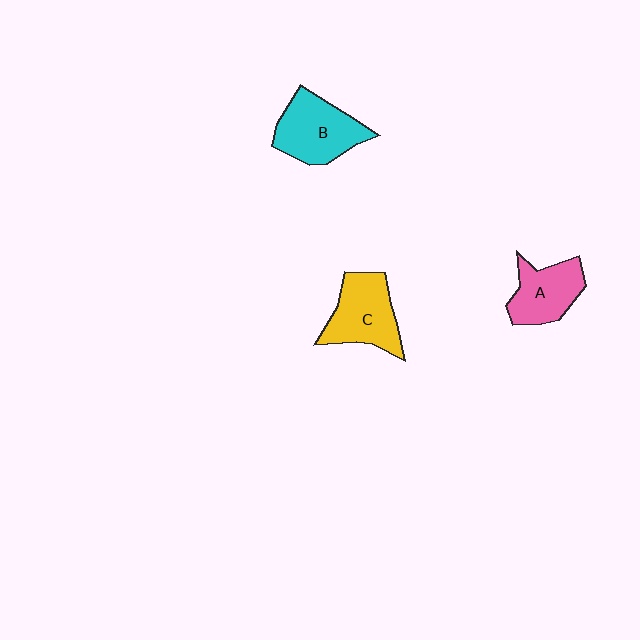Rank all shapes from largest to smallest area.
From largest to smallest: B (cyan), C (yellow), A (pink).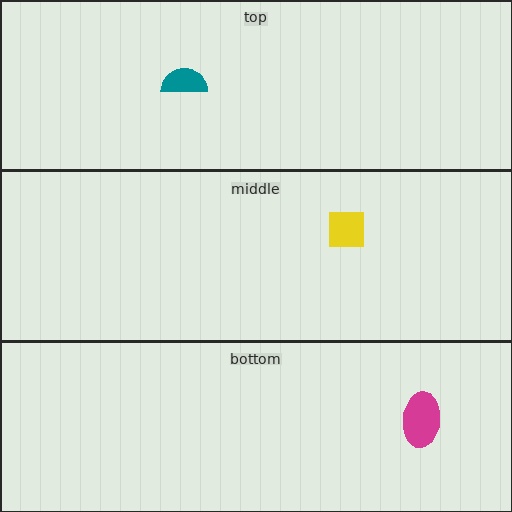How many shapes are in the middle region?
1.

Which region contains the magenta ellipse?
The bottom region.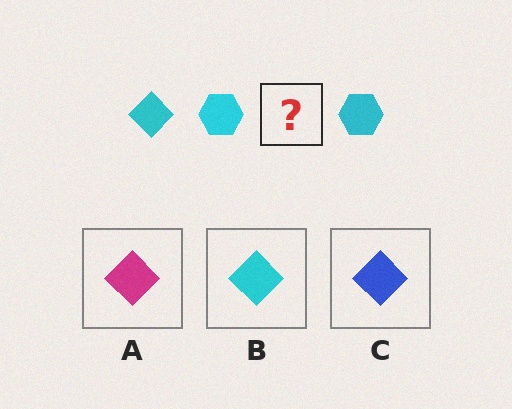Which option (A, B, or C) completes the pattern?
B.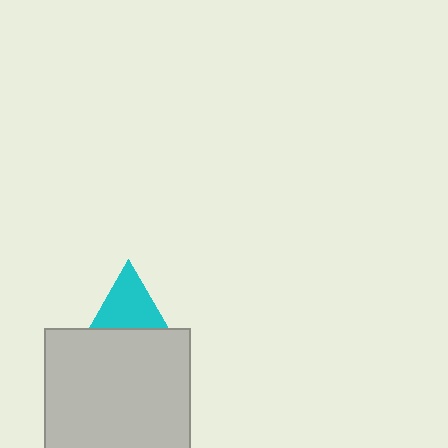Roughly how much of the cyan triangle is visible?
About half of it is visible (roughly 53%).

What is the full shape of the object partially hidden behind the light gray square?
The partially hidden object is a cyan triangle.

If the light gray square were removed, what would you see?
You would see the complete cyan triangle.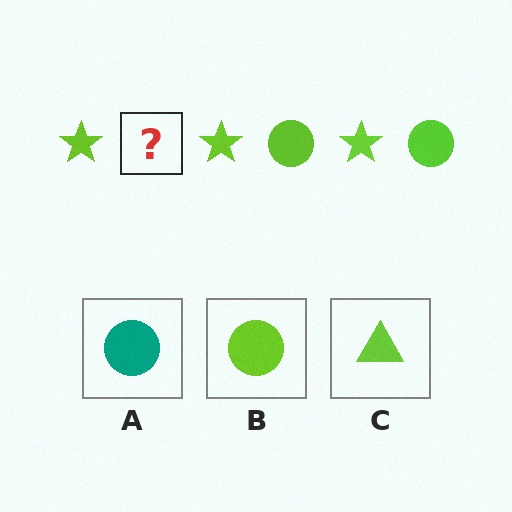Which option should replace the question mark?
Option B.